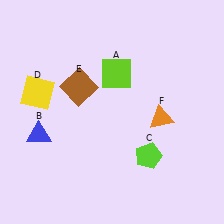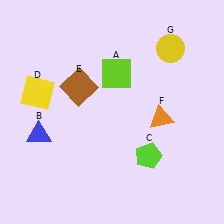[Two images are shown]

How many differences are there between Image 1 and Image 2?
There is 1 difference between the two images.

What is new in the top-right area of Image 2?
A yellow circle (G) was added in the top-right area of Image 2.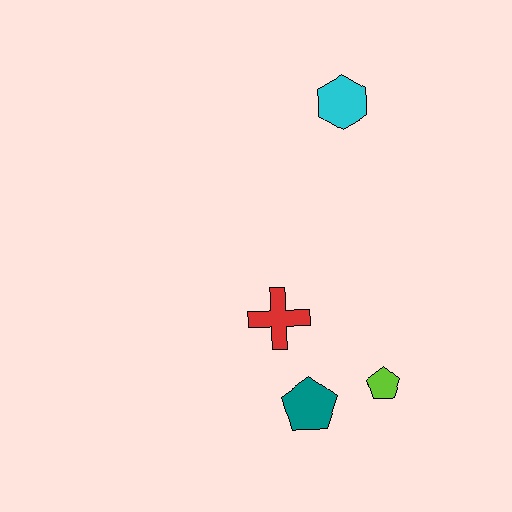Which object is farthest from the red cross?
The cyan hexagon is farthest from the red cross.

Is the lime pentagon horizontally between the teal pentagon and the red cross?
No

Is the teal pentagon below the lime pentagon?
Yes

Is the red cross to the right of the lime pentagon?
No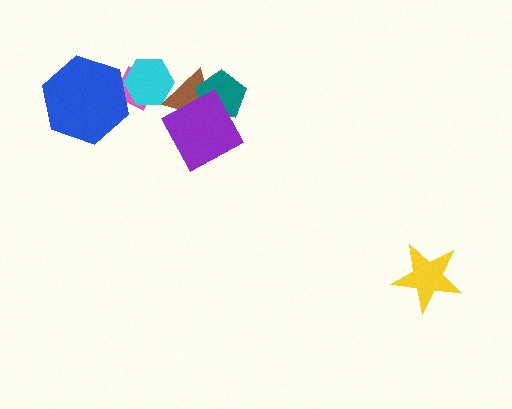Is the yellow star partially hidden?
No, no other shape covers it.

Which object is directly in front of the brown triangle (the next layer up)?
The teal pentagon is directly in front of the brown triangle.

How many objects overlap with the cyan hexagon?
2 objects overlap with the cyan hexagon.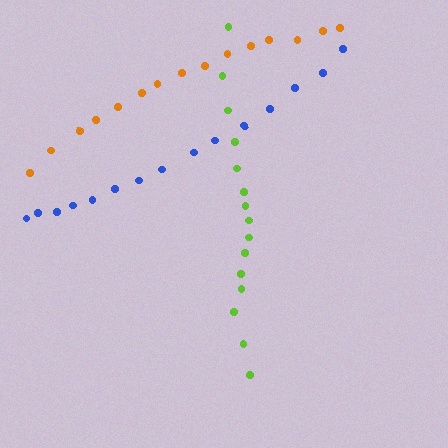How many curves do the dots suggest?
There are 3 distinct paths.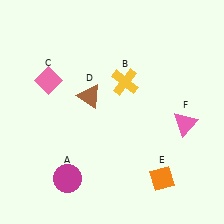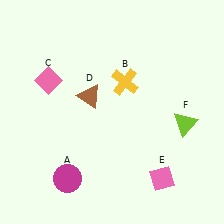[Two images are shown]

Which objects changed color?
E changed from orange to pink. F changed from pink to lime.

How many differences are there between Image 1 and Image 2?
There are 2 differences between the two images.